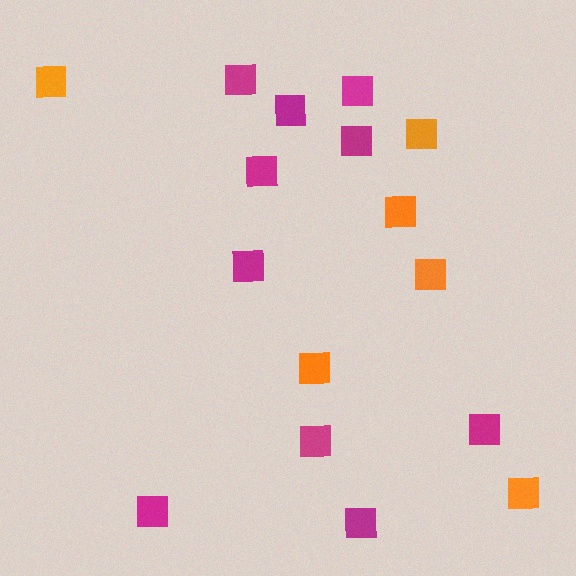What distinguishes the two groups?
There are 2 groups: one group of magenta squares (10) and one group of orange squares (6).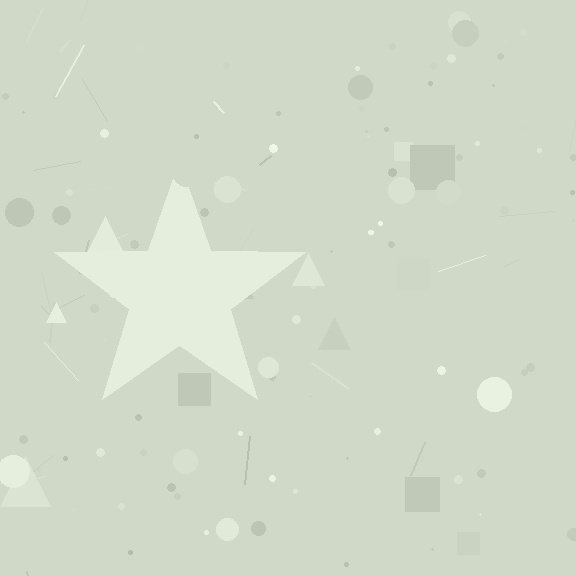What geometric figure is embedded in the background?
A star is embedded in the background.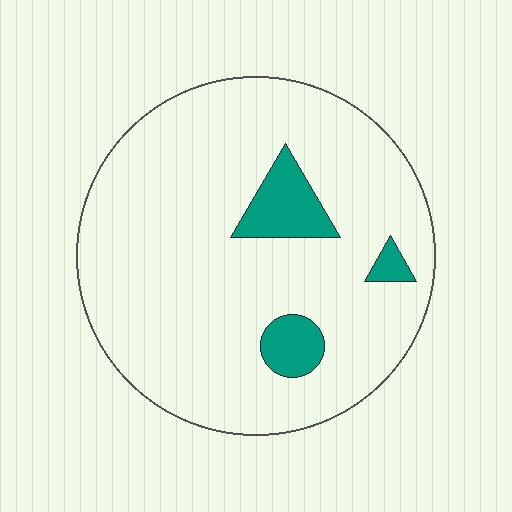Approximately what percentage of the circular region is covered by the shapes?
Approximately 10%.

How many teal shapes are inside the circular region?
3.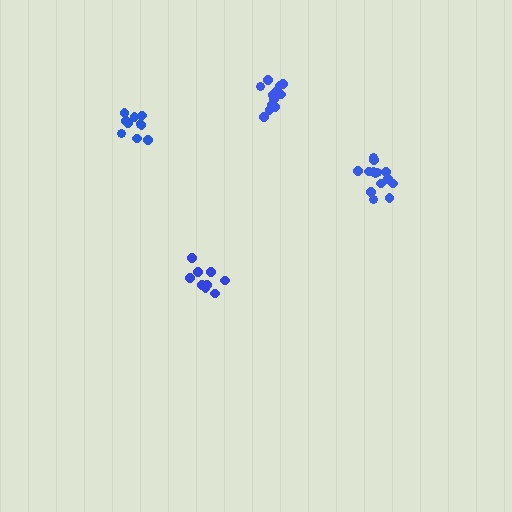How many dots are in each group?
Group 1: 9 dots, Group 2: 14 dots, Group 3: 12 dots, Group 4: 11 dots (46 total).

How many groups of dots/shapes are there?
There are 4 groups.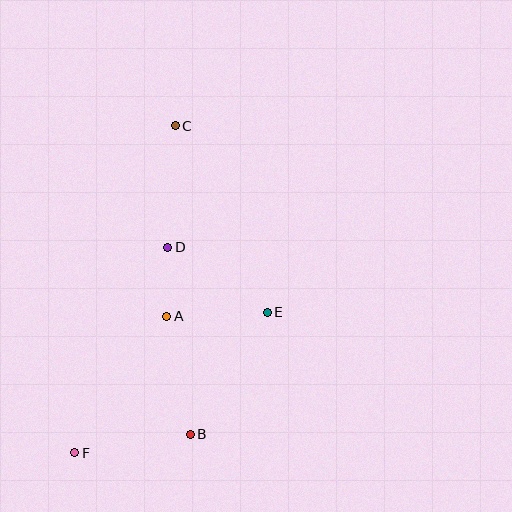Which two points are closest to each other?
Points A and D are closest to each other.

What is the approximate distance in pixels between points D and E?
The distance between D and E is approximately 119 pixels.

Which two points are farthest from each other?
Points C and F are farthest from each other.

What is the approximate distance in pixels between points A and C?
The distance between A and C is approximately 191 pixels.